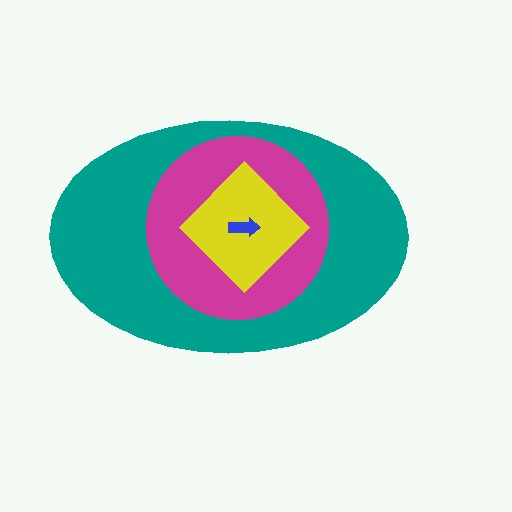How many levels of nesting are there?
4.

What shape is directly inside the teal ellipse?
The magenta circle.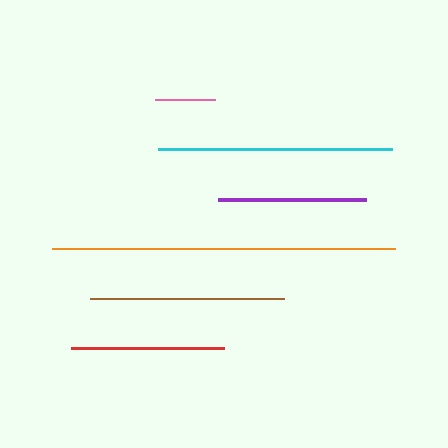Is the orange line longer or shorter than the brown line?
The orange line is longer than the brown line.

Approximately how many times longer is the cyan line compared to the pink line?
The cyan line is approximately 3.9 times the length of the pink line.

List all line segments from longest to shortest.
From longest to shortest: orange, cyan, brown, red, purple, pink.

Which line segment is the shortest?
The pink line is the shortest at approximately 61 pixels.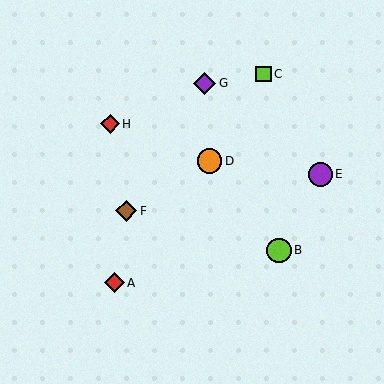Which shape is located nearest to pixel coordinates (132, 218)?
The brown diamond (labeled F) at (126, 211) is nearest to that location.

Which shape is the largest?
The orange circle (labeled D) is the largest.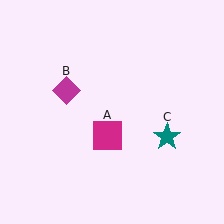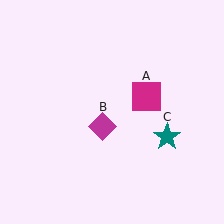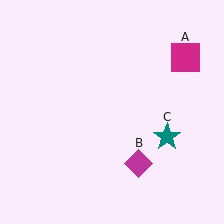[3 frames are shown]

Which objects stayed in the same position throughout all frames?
Teal star (object C) remained stationary.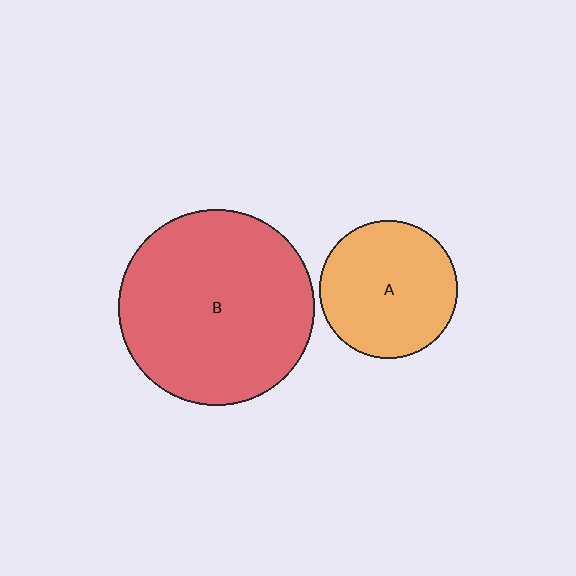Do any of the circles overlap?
No, none of the circles overlap.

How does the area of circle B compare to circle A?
Approximately 2.0 times.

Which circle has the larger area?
Circle B (red).